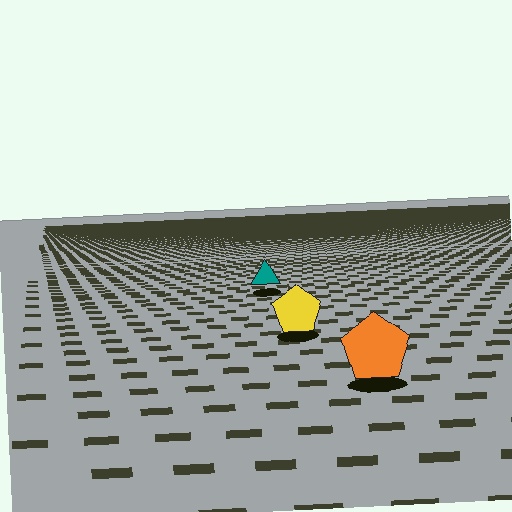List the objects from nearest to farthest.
From nearest to farthest: the orange pentagon, the yellow pentagon, the teal triangle.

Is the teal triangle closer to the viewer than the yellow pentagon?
No. The yellow pentagon is closer — you can tell from the texture gradient: the ground texture is coarser near it.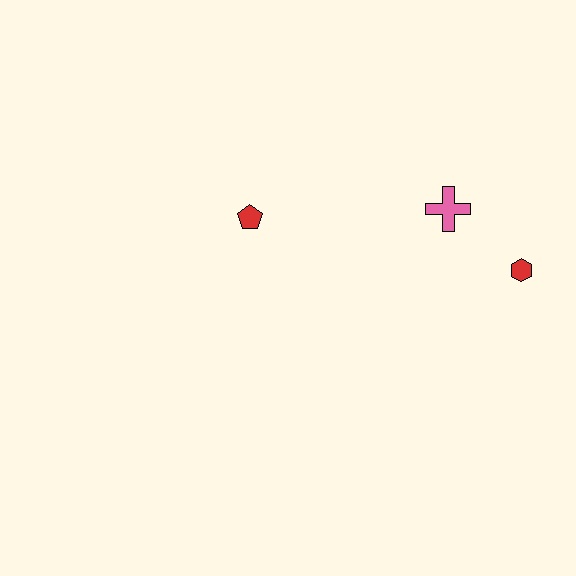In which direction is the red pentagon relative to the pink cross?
The red pentagon is to the left of the pink cross.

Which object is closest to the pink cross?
The red hexagon is closest to the pink cross.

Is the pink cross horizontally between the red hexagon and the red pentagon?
Yes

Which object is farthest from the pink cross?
The red pentagon is farthest from the pink cross.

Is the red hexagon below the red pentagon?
Yes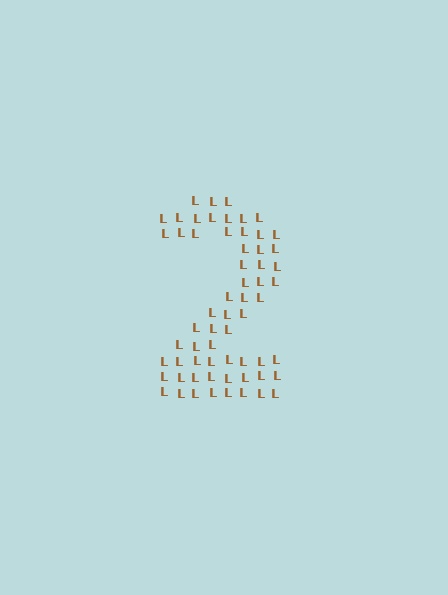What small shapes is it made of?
It is made of small letter L's.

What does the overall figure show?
The overall figure shows the digit 2.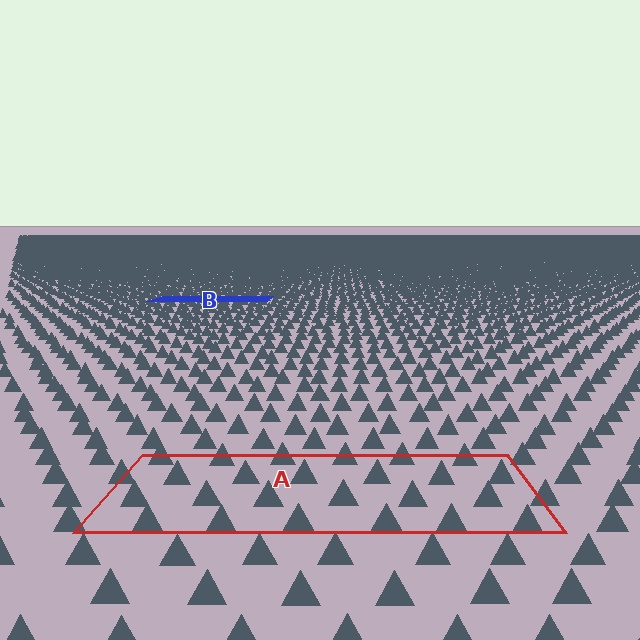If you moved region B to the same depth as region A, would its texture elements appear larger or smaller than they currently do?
They would appear larger. At a closer depth, the same texture elements are projected at a bigger on-screen size.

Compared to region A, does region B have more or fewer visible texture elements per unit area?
Region B has more texture elements per unit area — they are packed more densely because it is farther away.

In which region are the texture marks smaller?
The texture marks are smaller in region B, because it is farther away.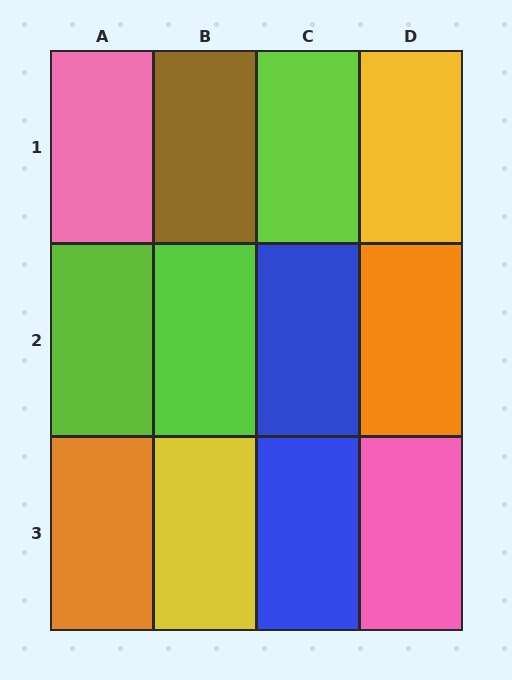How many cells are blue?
2 cells are blue.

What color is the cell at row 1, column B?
Brown.